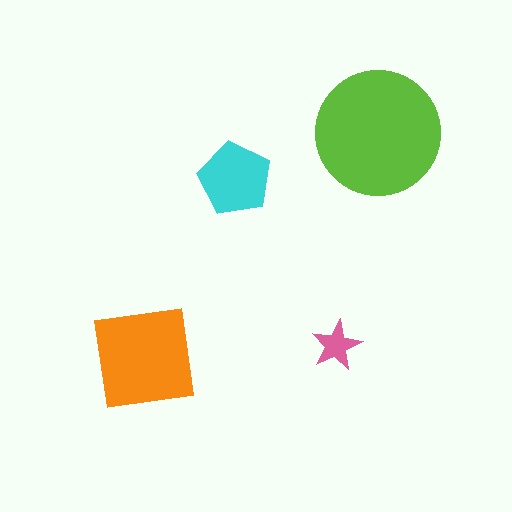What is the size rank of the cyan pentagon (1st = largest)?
3rd.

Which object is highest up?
The lime circle is topmost.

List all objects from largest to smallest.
The lime circle, the orange square, the cyan pentagon, the pink star.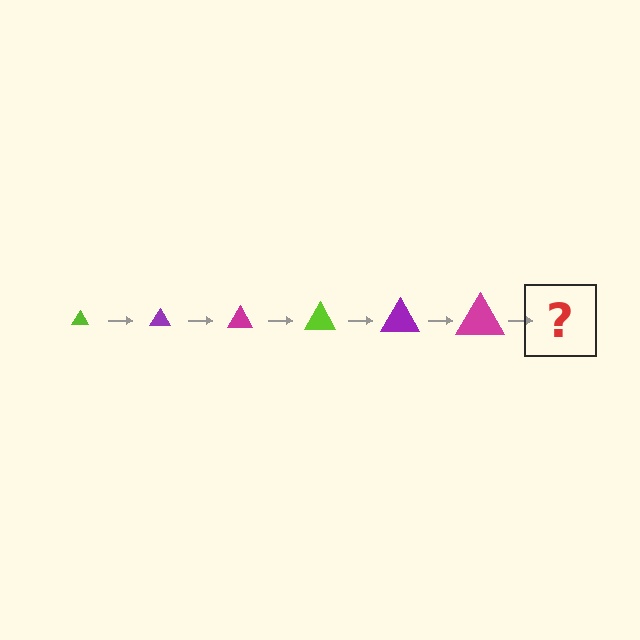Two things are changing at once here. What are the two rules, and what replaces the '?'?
The two rules are that the triangle grows larger each step and the color cycles through lime, purple, and magenta. The '?' should be a lime triangle, larger than the previous one.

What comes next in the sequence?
The next element should be a lime triangle, larger than the previous one.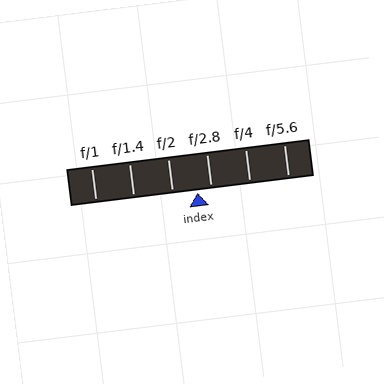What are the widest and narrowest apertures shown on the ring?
The widest aperture shown is f/1 and the narrowest is f/5.6.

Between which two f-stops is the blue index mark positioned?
The index mark is between f/2 and f/2.8.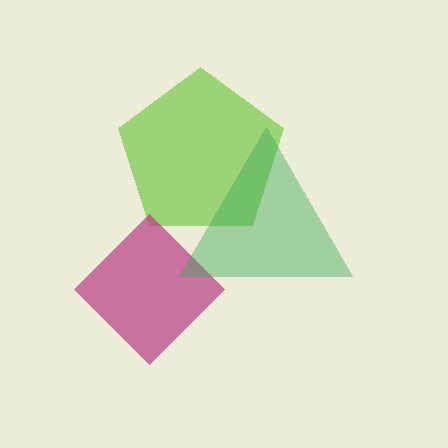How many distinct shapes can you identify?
There are 3 distinct shapes: a lime pentagon, a magenta diamond, a green triangle.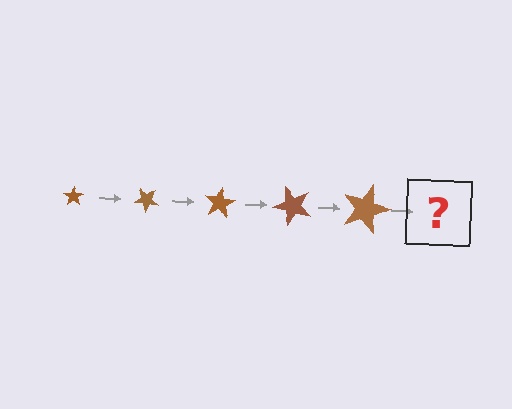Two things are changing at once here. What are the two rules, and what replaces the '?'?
The two rules are that the star grows larger each step and it rotates 40 degrees each step. The '?' should be a star, larger than the previous one and rotated 200 degrees from the start.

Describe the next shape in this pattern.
It should be a star, larger than the previous one and rotated 200 degrees from the start.